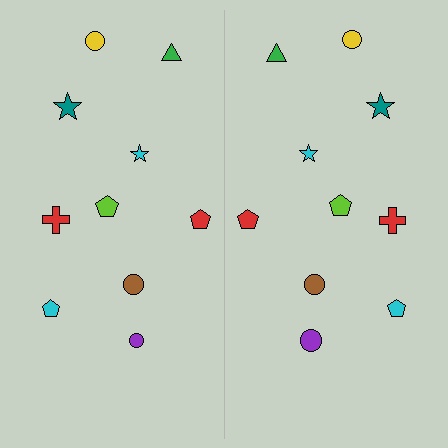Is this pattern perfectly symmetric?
No, the pattern is not perfectly symmetric. The purple circle on the right side has a different size than its mirror counterpart.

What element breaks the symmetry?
The purple circle on the right side has a different size than its mirror counterpart.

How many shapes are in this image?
There are 20 shapes in this image.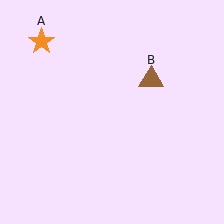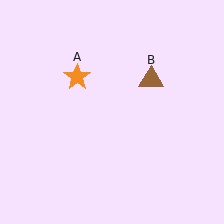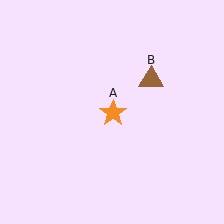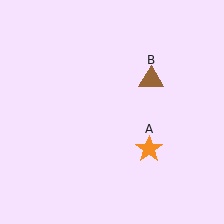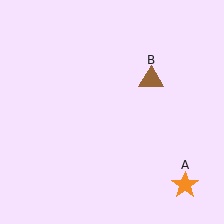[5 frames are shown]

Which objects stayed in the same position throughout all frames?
Brown triangle (object B) remained stationary.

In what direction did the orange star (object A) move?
The orange star (object A) moved down and to the right.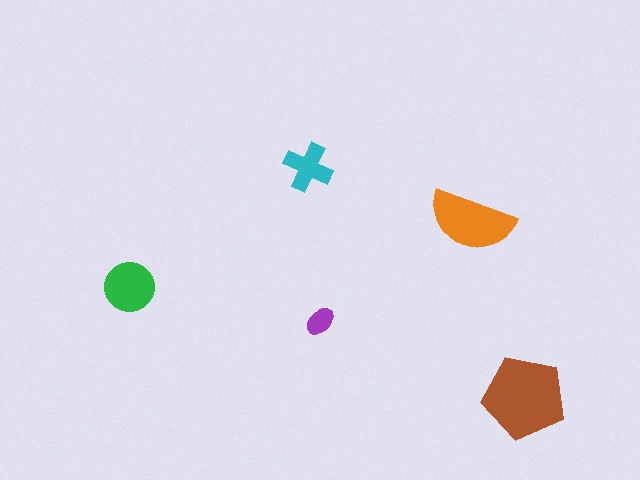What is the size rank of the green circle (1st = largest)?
3rd.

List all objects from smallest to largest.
The purple ellipse, the cyan cross, the green circle, the orange semicircle, the brown pentagon.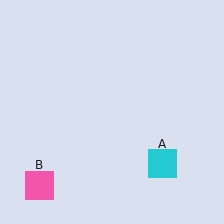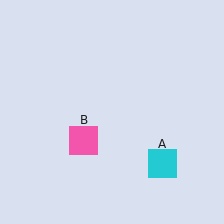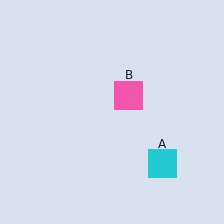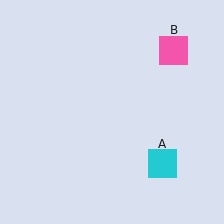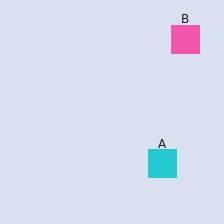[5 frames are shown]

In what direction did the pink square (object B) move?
The pink square (object B) moved up and to the right.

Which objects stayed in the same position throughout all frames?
Cyan square (object A) remained stationary.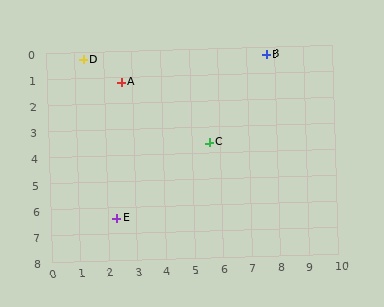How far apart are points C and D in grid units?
Points C and D are about 5.4 grid units apart.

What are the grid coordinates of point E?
Point E is at approximately (2.3, 6.4).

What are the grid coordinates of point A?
Point A is at approximately (2.6, 1.2).